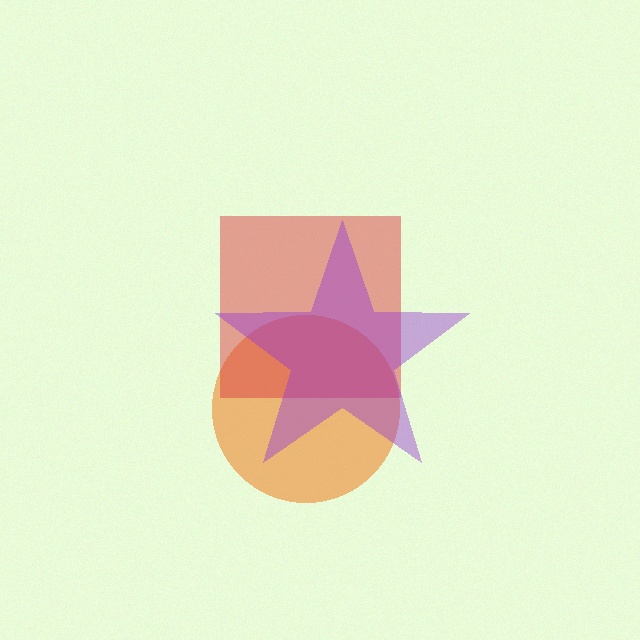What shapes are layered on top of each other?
The layered shapes are: an orange circle, a red square, a purple star.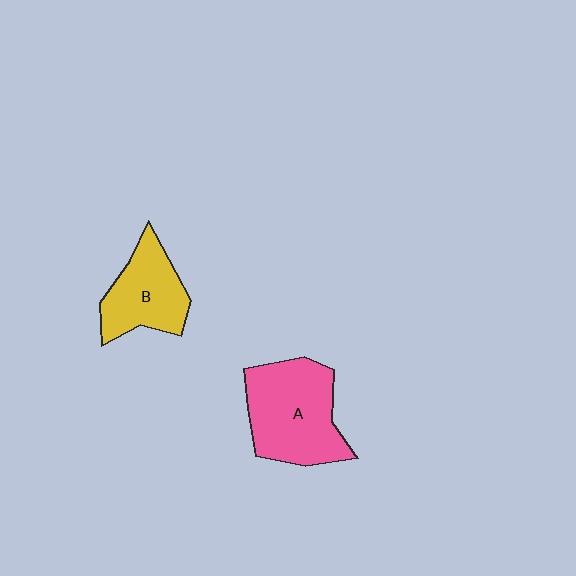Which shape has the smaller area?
Shape B (yellow).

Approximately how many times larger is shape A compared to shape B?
Approximately 1.4 times.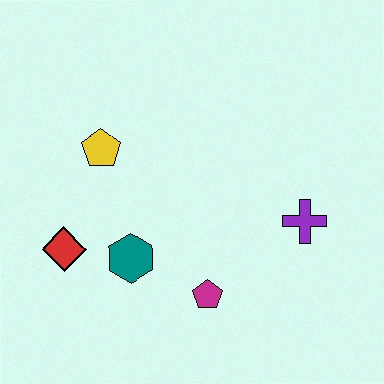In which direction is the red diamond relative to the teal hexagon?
The red diamond is to the left of the teal hexagon.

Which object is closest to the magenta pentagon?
The teal hexagon is closest to the magenta pentagon.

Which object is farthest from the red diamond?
The purple cross is farthest from the red diamond.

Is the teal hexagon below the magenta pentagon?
No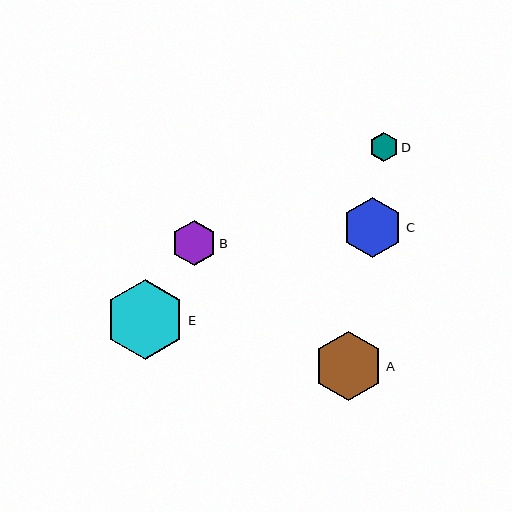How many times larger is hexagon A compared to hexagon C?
Hexagon A is approximately 1.1 times the size of hexagon C.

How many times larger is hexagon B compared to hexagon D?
Hexagon B is approximately 1.6 times the size of hexagon D.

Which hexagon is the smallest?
Hexagon D is the smallest with a size of approximately 28 pixels.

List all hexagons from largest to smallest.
From largest to smallest: E, A, C, B, D.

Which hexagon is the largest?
Hexagon E is the largest with a size of approximately 81 pixels.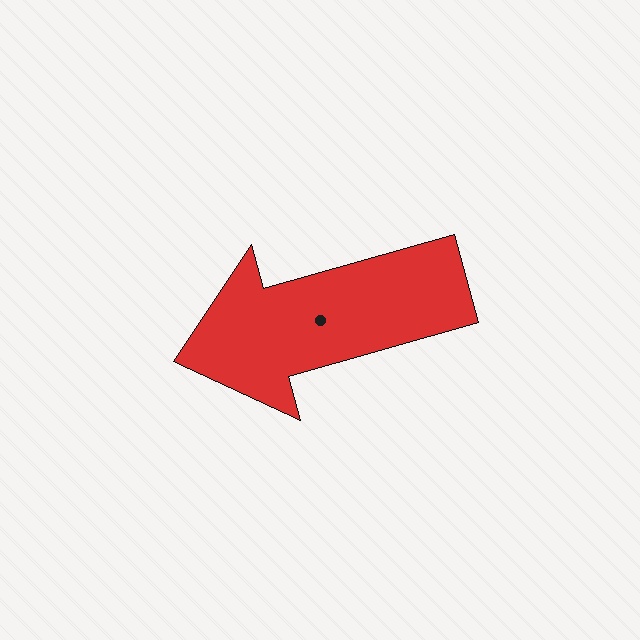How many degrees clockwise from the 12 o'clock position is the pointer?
Approximately 254 degrees.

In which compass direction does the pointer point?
West.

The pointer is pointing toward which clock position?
Roughly 8 o'clock.